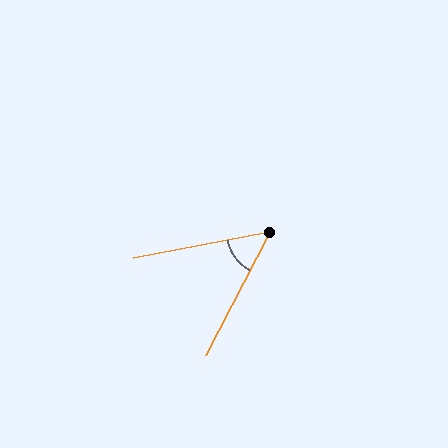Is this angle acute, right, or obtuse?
It is acute.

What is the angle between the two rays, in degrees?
Approximately 52 degrees.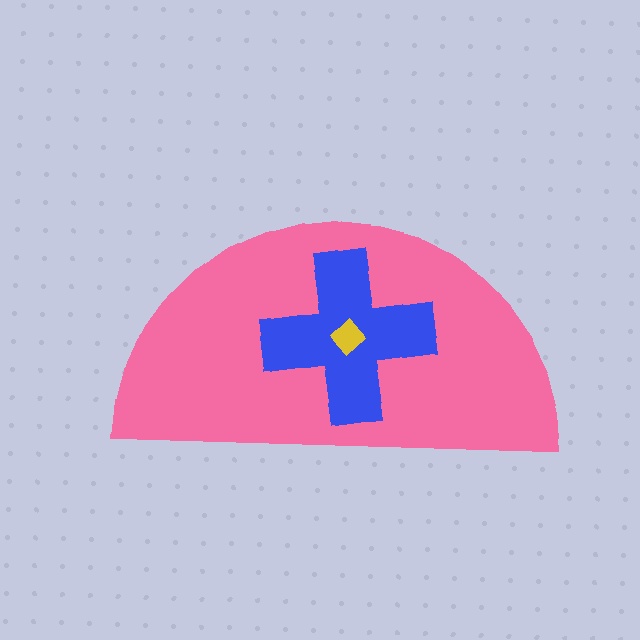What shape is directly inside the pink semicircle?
The blue cross.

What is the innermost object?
The yellow diamond.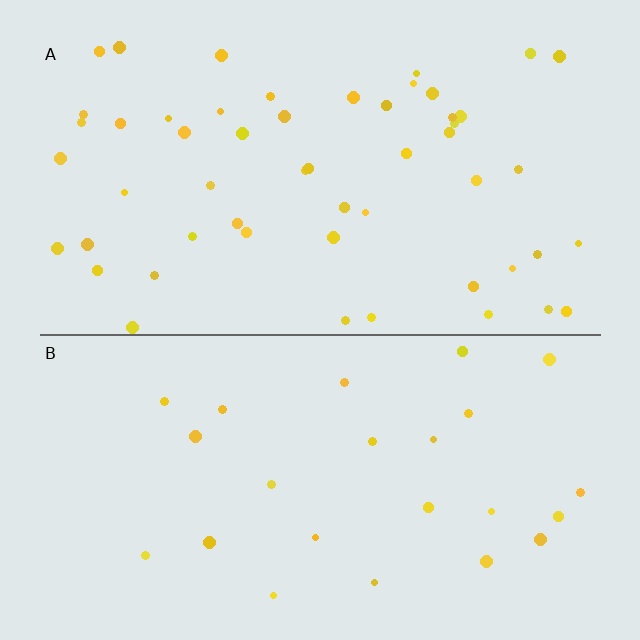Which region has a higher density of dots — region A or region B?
A (the top).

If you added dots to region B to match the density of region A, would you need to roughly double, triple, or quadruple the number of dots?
Approximately double.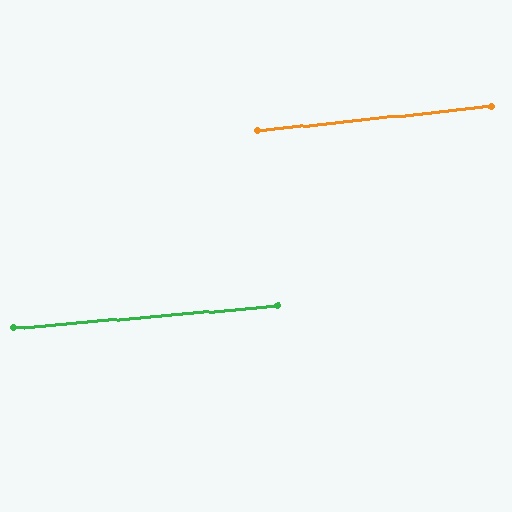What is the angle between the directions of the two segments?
Approximately 1 degree.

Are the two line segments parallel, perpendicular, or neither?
Parallel — their directions differ by only 1.1°.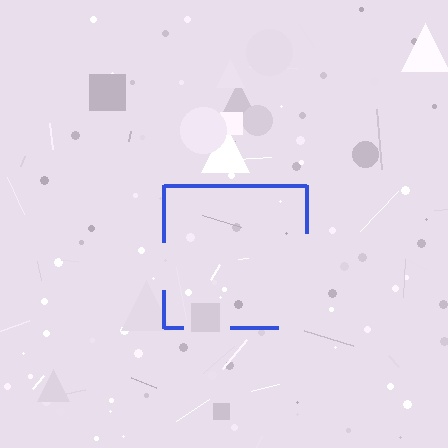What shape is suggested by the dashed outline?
The dashed outline suggests a square.